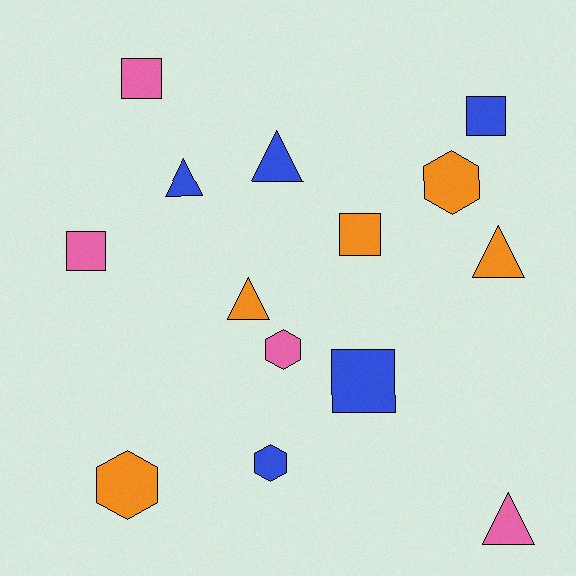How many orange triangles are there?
There are 2 orange triangles.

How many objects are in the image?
There are 14 objects.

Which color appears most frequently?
Orange, with 5 objects.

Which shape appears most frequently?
Triangle, with 5 objects.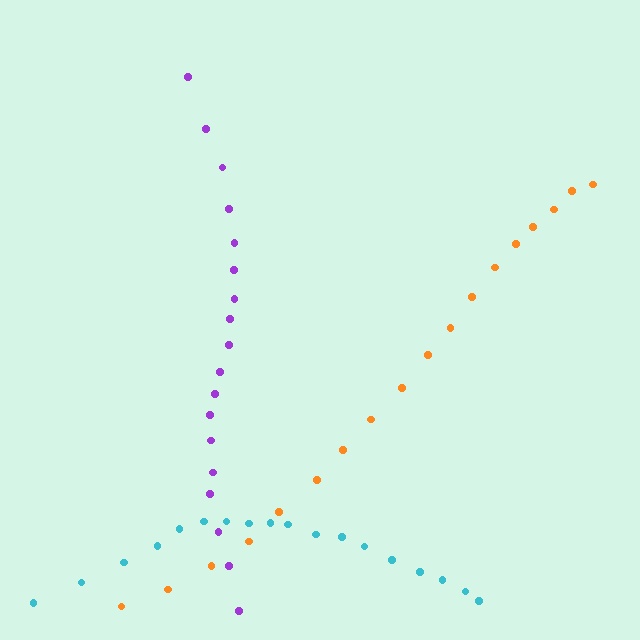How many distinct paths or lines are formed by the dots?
There are 3 distinct paths.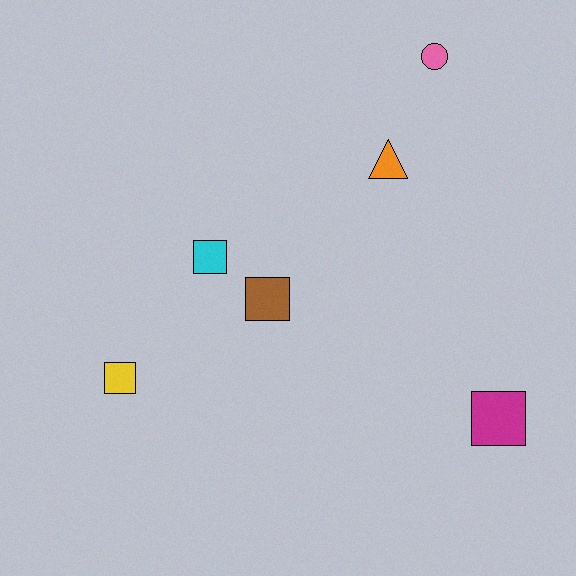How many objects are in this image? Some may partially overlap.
There are 6 objects.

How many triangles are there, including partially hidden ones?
There is 1 triangle.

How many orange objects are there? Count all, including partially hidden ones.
There is 1 orange object.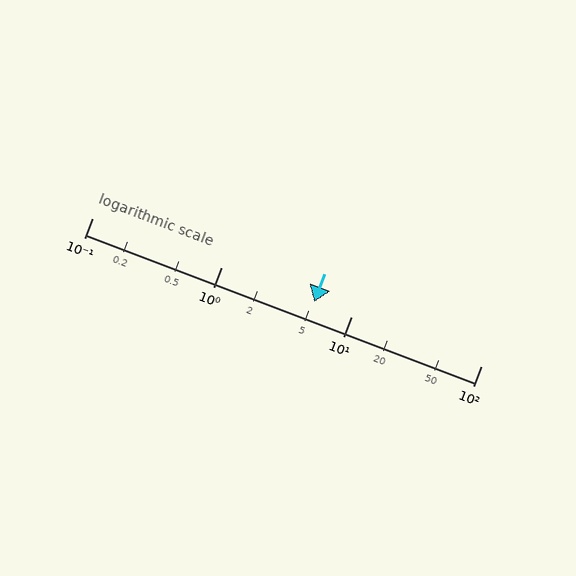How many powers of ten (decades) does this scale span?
The scale spans 3 decades, from 0.1 to 100.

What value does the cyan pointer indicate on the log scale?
The pointer indicates approximately 5.2.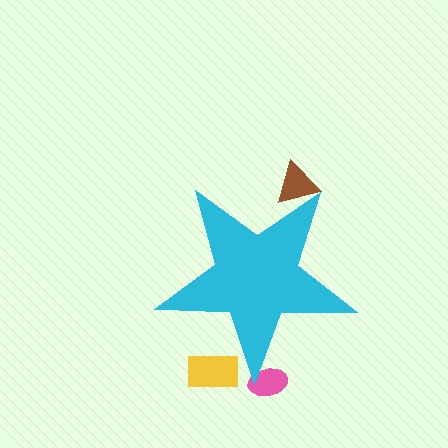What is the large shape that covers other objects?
A cyan star.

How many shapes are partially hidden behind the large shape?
3 shapes are partially hidden.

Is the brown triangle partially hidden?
Yes, the brown triangle is partially hidden behind the cyan star.